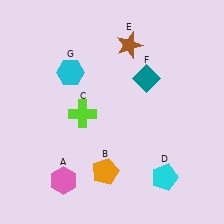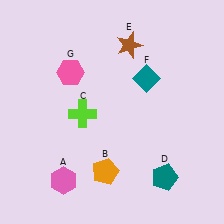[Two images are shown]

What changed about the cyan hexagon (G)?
In Image 1, G is cyan. In Image 2, it changed to pink.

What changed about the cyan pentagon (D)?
In Image 1, D is cyan. In Image 2, it changed to teal.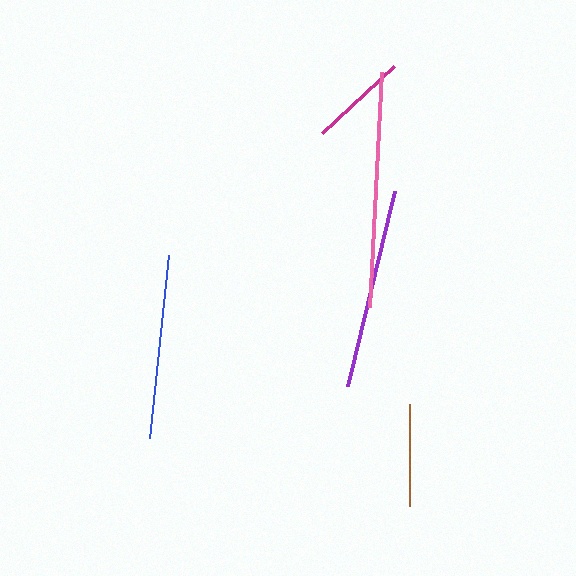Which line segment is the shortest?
The magenta line is the shortest at approximately 99 pixels.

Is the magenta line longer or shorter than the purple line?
The purple line is longer than the magenta line.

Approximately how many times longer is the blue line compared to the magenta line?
The blue line is approximately 1.9 times the length of the magenta line.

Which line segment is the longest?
The pink line is the longest at approximately 235 pixels.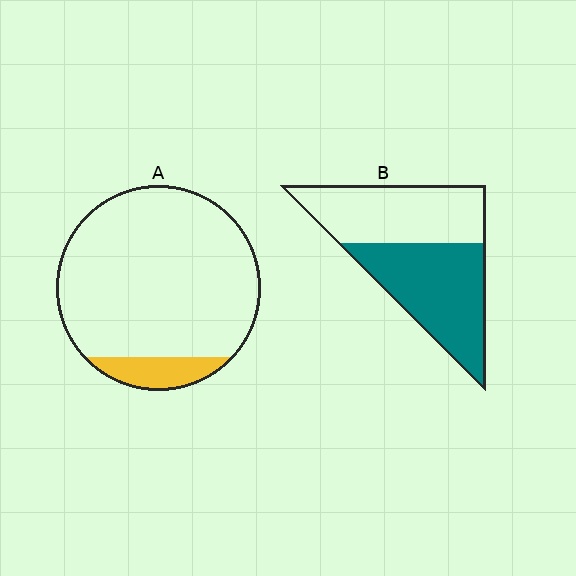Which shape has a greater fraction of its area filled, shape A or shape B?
Shape B.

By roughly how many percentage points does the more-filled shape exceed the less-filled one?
By roughly 40 percentage points (B over A).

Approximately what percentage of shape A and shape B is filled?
A is approximately 10% and B is approximately 50%.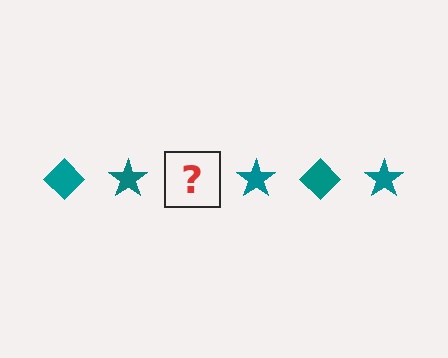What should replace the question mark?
The question mark should be replaced with a teal diamond.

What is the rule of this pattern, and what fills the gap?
The rule is that the pattern cycles through diamond, star shapes in teal. The gap should be filled with a teal diamond.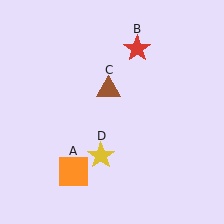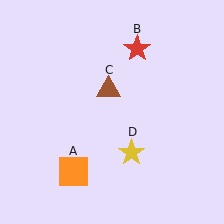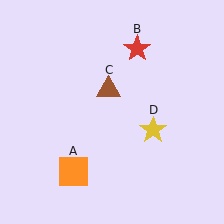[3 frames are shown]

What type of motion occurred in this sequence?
The yellow star (object D) rotated counterclockwise around the center of the scene.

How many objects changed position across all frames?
1 object changed position: yellow star (object D).